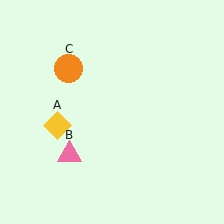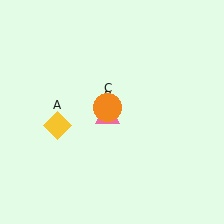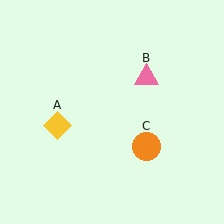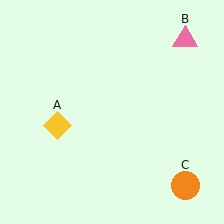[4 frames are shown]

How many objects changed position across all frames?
2 objects changed position: pink triangle (object B), orange circle (object C).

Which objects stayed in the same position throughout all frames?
Yellow diamond (object A) remained stationary.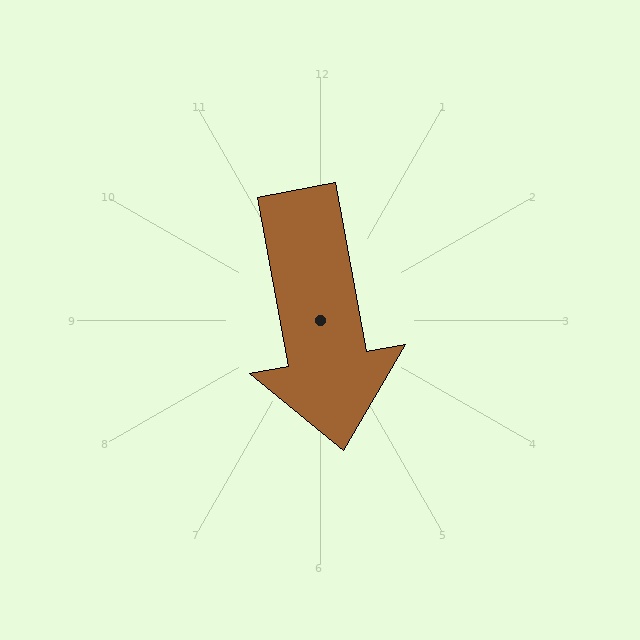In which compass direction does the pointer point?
South.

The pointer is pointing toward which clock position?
Roughly 6 o'clock.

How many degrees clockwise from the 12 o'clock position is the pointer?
Approximately 170 degrees.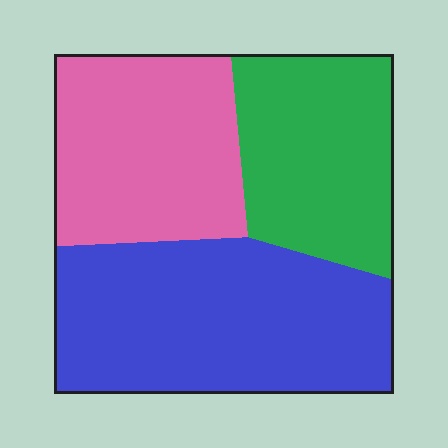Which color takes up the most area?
Blue, at roughly 45%.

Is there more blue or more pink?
Blue.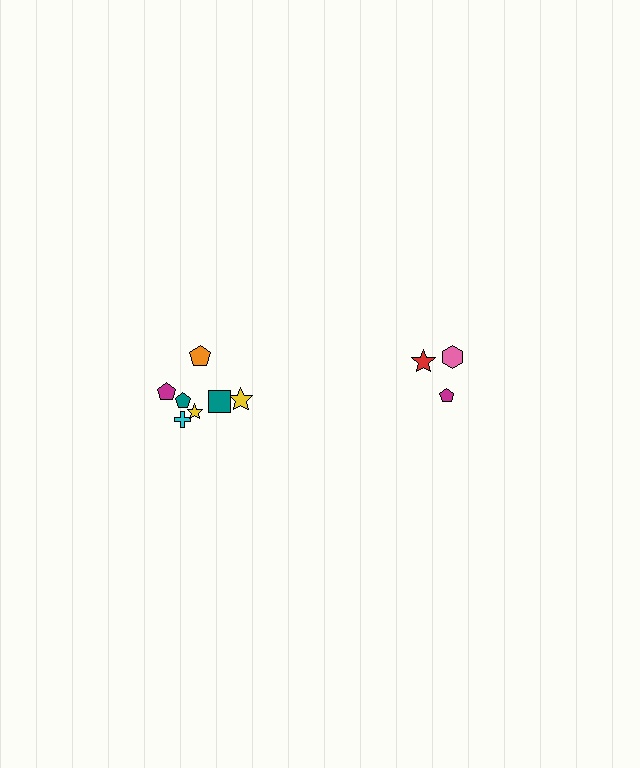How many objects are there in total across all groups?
There are 10 objects.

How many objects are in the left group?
There are 7 objects.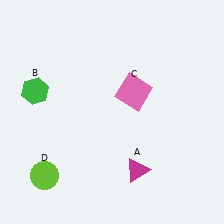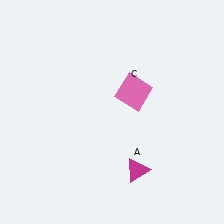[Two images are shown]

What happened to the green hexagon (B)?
The green hexagon (B) was removed in Image 2. It was in the top-left area of Image 1.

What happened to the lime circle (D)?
The lime circle (D) was removed in Image 2. It was in the bottom-left area of Image 1.